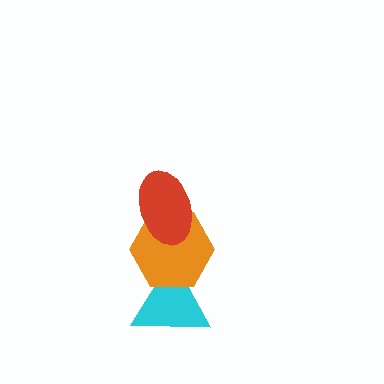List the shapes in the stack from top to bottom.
From top to bottom: the red ellipse, the orange hexagon, the cyan triangle.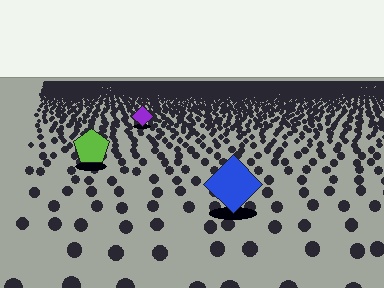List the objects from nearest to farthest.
From nearest to farthest: the blue diamond, the lime pentagon, the purple diamond.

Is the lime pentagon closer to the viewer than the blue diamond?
No. The blue diamond is closer — you can tell from the texture gradient: the ground texture is coarser near it.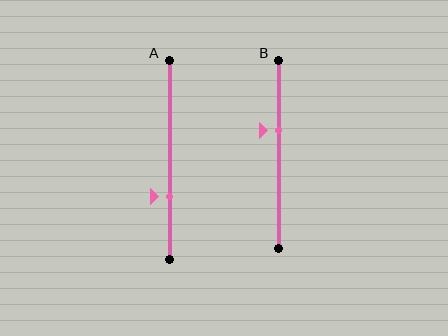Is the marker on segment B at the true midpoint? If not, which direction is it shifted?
No, the marker on segment B is shifted upward by about 13% of the segment length.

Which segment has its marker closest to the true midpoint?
Segment B has its marker closest to the true midpoint.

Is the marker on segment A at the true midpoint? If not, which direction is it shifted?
No, the marker on segment A is shifted downward by about 18% of the segment length.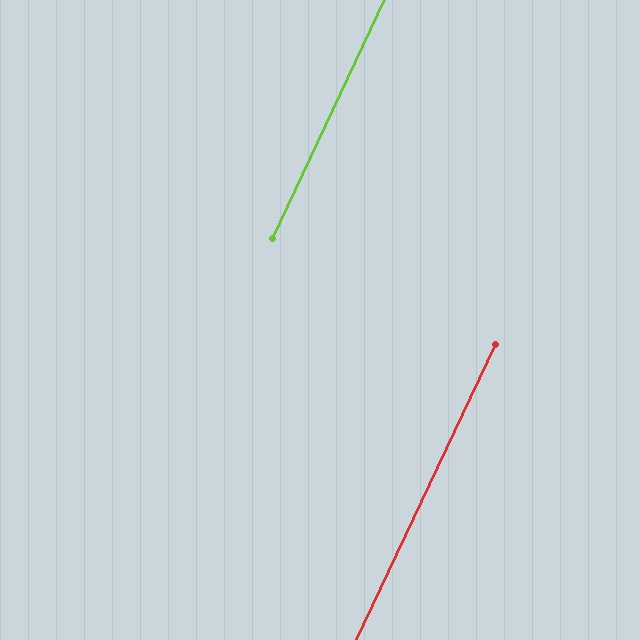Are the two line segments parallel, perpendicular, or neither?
Parallel — their directions differ by only 0.1°.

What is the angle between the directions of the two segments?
Approximately 0 degrees.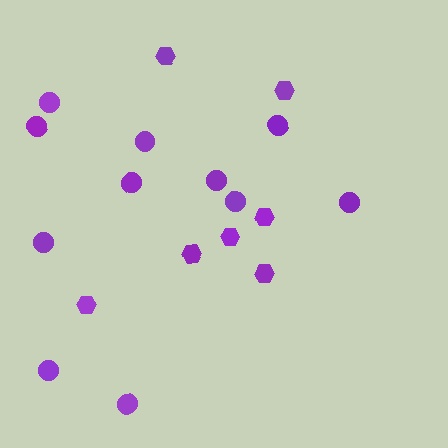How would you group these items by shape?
There are 2 groups: one group of circles (11) and one group of hexagons (7).